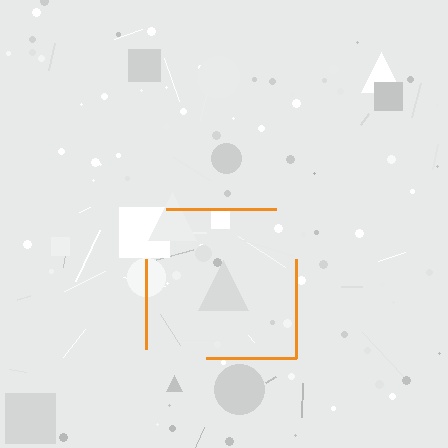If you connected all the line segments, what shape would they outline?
They would outline a square.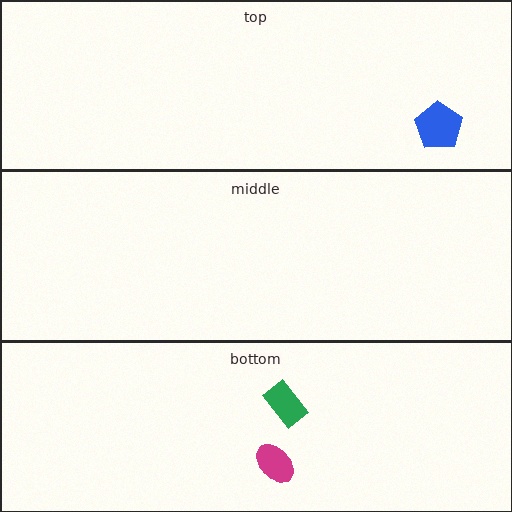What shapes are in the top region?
The blue pentagon.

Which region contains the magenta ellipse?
The bottom region.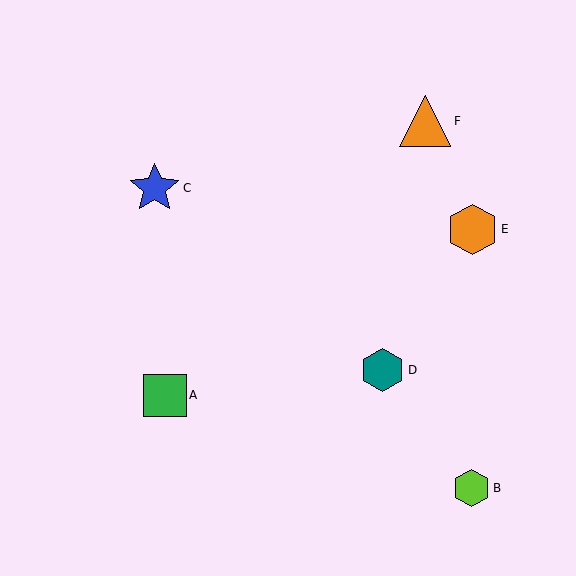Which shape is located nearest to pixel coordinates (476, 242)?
The orange hexagon (labeled E) at (473, 229) is nearest to that location.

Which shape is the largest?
The orange triangle (labeled F) is the largest.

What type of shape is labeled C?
Shape C is a blue star.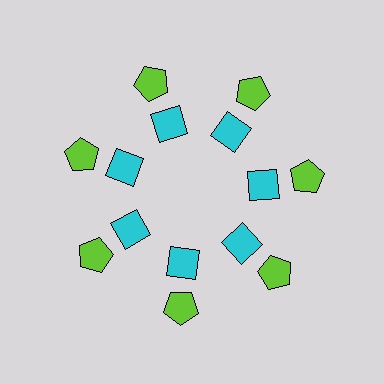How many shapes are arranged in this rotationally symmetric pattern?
There are 14 shapes, arranged in 7 groups of 2.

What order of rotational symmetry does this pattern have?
This pattern has 7-fold rotational symmetry.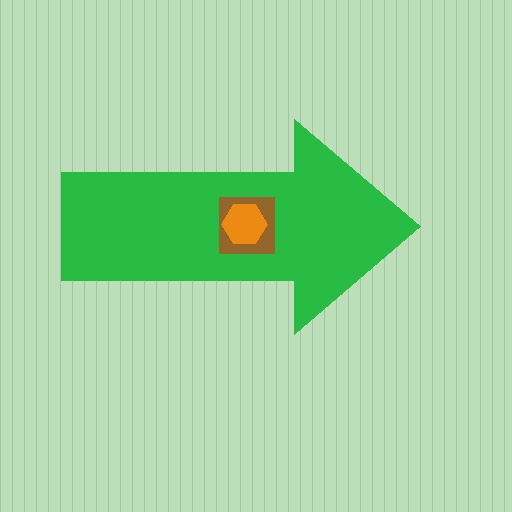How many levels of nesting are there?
3.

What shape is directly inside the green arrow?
The brown square.